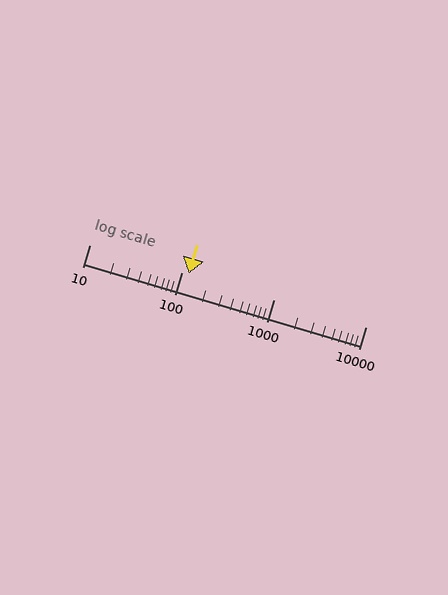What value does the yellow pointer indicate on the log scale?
The pointer indicates approximately 120.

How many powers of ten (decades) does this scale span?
The scale spans 3 decades, from 10 to 10000.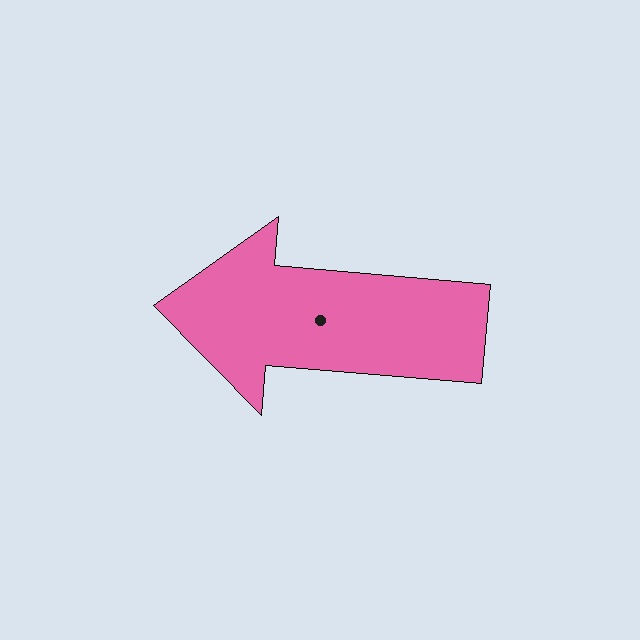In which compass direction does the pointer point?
West.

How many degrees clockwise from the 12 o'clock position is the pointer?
Approximately 275 degrees.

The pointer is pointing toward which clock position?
Roughly 9 o'clock.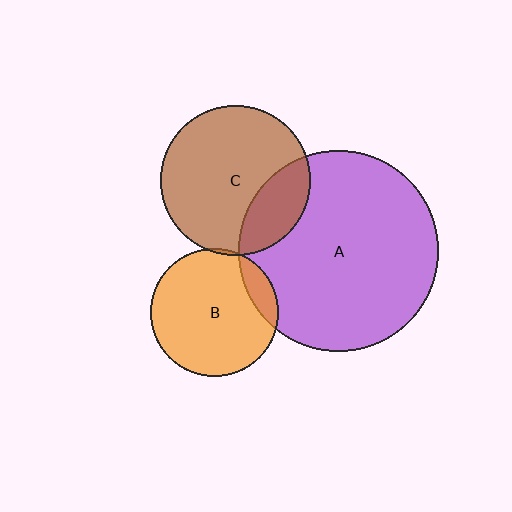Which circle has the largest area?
Circle A (purple).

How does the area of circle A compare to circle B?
Approximately 2.4 times.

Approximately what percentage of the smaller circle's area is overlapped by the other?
Approximately 5%.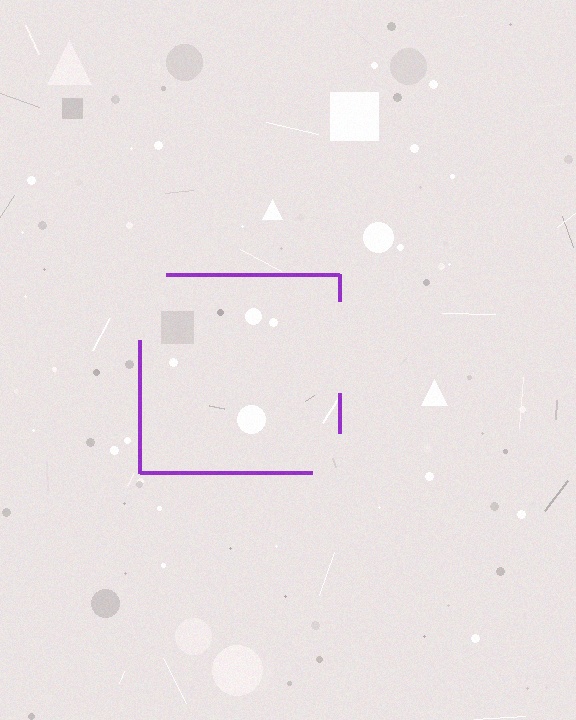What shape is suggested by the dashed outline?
The dashed outline suggests a square.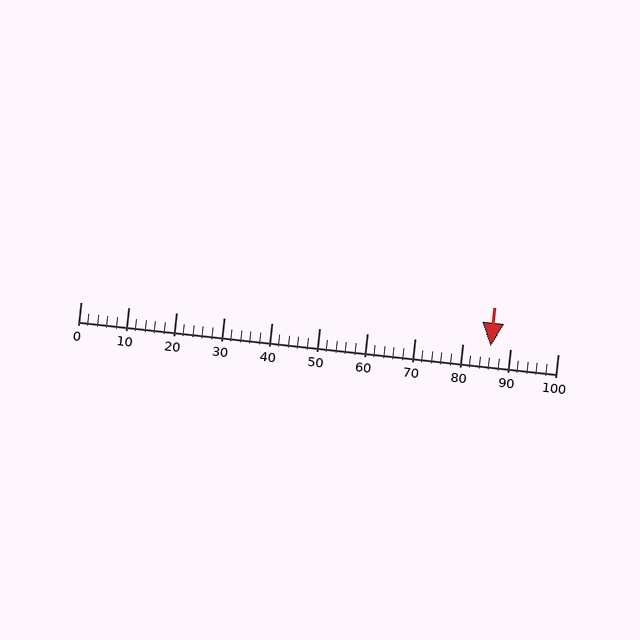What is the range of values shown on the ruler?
The ruler shows values from 0 to 100.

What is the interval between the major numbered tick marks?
The major tick marks are spaced 10 units apart.